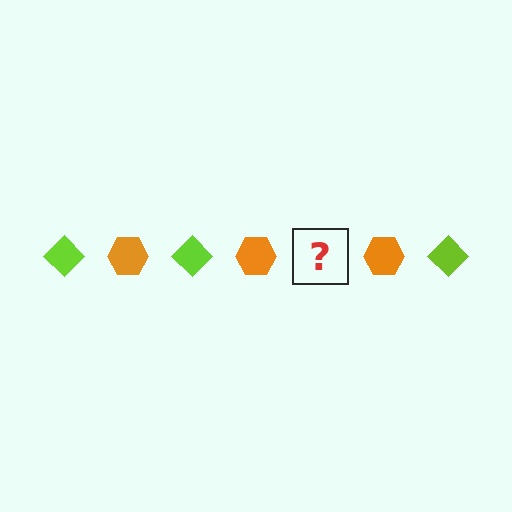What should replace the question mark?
The question mark should be replaced with a lime diamond.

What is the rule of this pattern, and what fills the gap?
The rule is that the pattern alternates between lime diamond and orange hexagon. The gap should be filled with a lime diamond.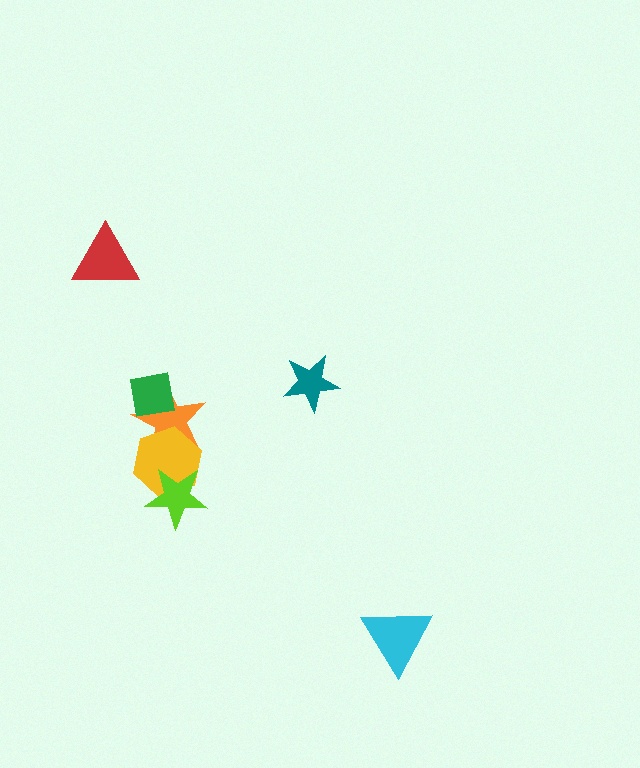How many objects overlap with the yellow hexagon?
2 objects overlap with the yellow hexagon.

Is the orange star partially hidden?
Yes, it is partially covered by another shape.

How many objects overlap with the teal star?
0 objects overlap with the teal star.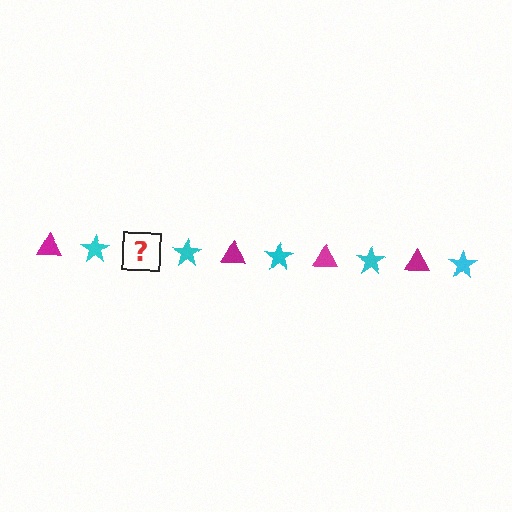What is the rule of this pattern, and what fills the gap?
The rule is that the pattern alternates between magenta triangle and cyan star. The gap should be filled with a magenta triangle.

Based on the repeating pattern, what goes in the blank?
The blank should be a magenta triangle.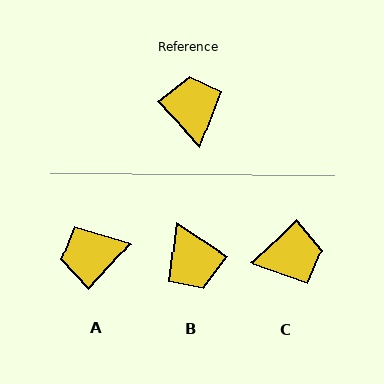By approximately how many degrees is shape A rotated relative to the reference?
Approximately 94 degrees counter-clockwise.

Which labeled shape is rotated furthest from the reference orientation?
B, about 166 degrees away.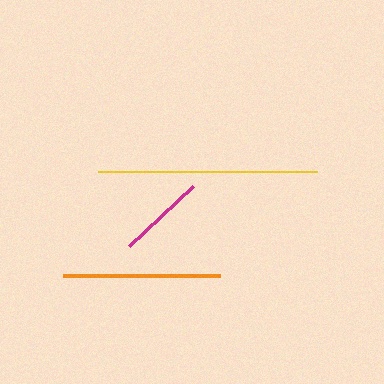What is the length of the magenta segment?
The magenta segment is approximately 87 pixels long.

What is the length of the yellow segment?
The yellow segment is approximately 219 pixels long.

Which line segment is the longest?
The yellow line is the longest at approximately 219 pixels.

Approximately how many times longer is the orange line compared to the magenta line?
The orange line is approximately 1.8 times the length of the magenta line.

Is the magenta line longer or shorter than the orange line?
The orange line is longer than the magenta line.